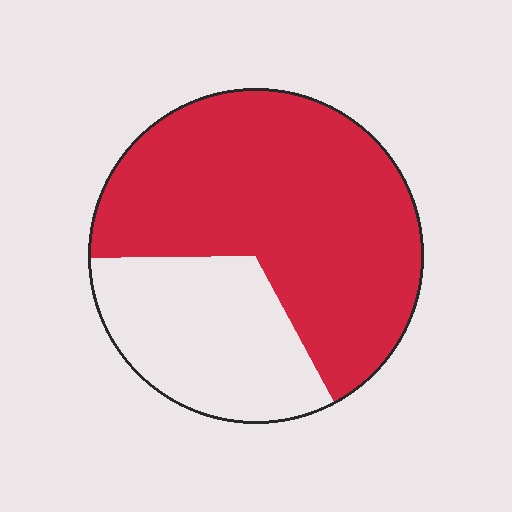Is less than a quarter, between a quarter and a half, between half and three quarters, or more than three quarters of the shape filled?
Between half and three quarters.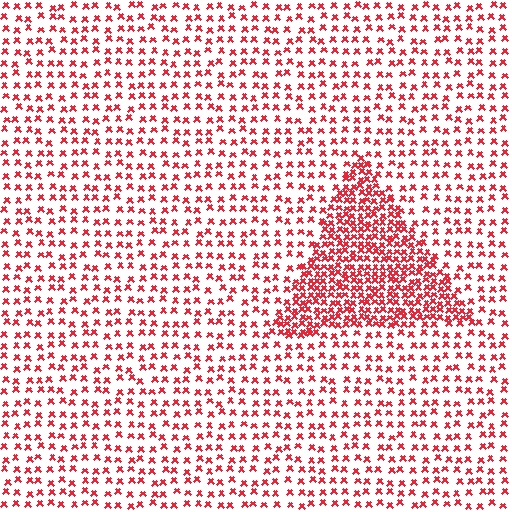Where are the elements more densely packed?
The elements are more densely packed inside the triangle boundary.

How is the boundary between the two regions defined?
The boundary is defined by a change in element density (approximately 2.4x ratio). All elements are the same color, size, and shape.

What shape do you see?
I see a triangle.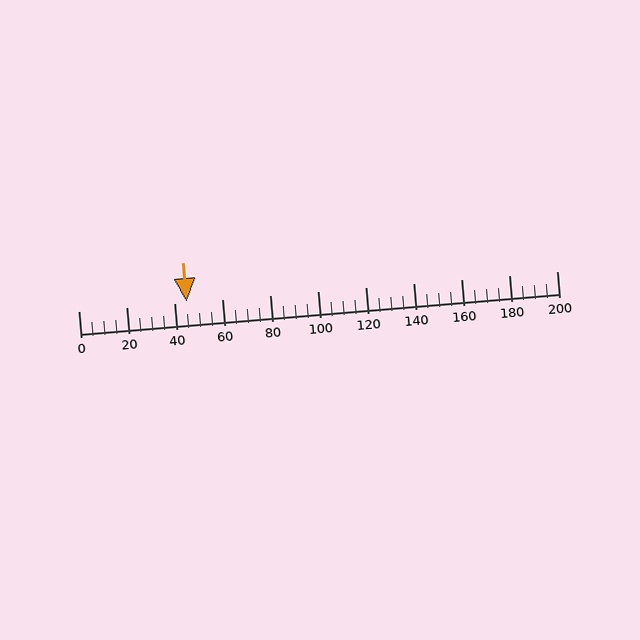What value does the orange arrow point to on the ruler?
The orange arrow points to approximately 45.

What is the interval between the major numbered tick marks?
The major tick marks are spaced 20 units apart.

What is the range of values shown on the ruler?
The ruler shows values from 0 to 200.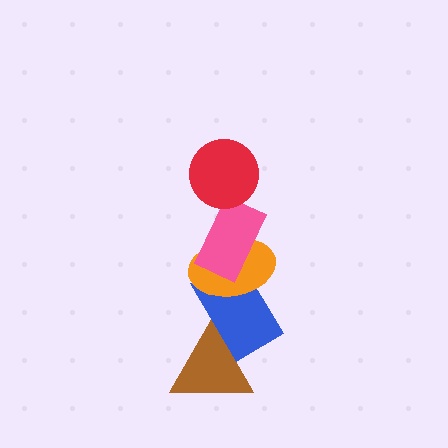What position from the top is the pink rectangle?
The pink rectangle is 2nd from the top.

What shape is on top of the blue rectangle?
The orange ellipse is on top of the blue rectangle.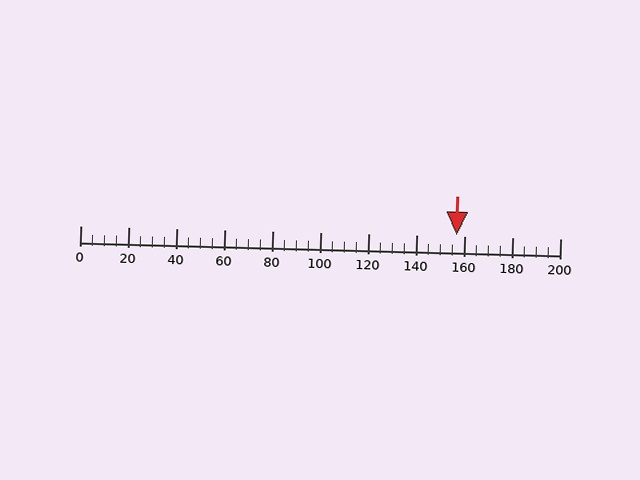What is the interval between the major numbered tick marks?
The major tick marks are spaced 20 units apart.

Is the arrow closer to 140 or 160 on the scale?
The arrow is closer to 160.